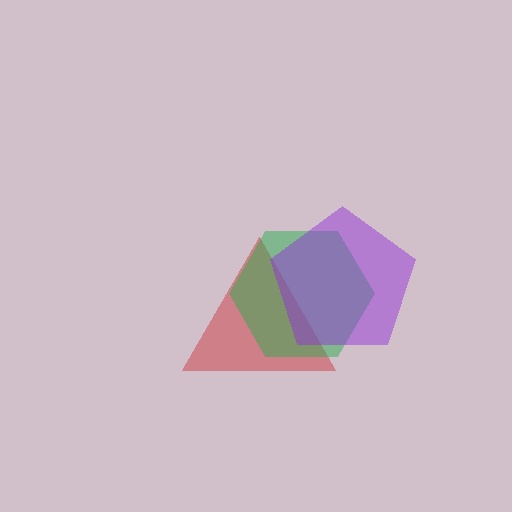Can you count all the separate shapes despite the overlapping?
Yes, there are 3 separate shapes.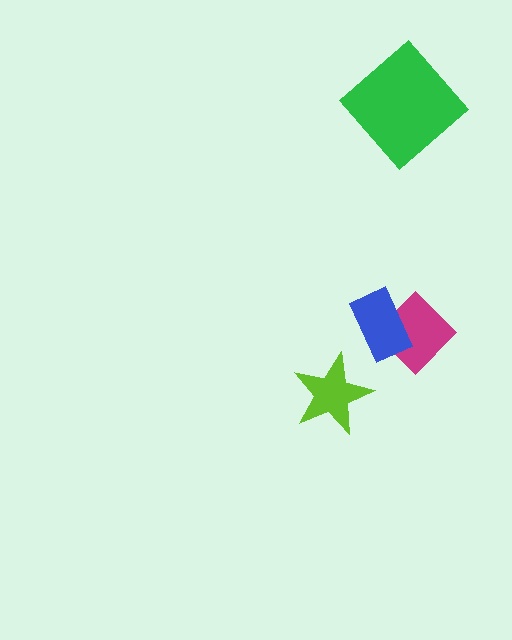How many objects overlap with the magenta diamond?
1 object overlaps with the magenta diamond.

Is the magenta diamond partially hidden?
Yes, it is partially covered by another shape.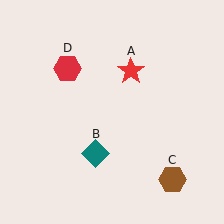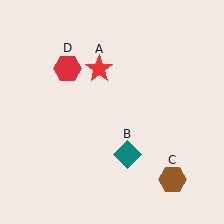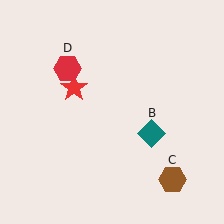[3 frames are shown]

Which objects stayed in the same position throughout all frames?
Brown hexagon (object C) and red hexagon (object D) remained stationary.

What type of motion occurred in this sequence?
The red star (object A), teal diamond (object B) rotated counterclockwise around the center of the scene.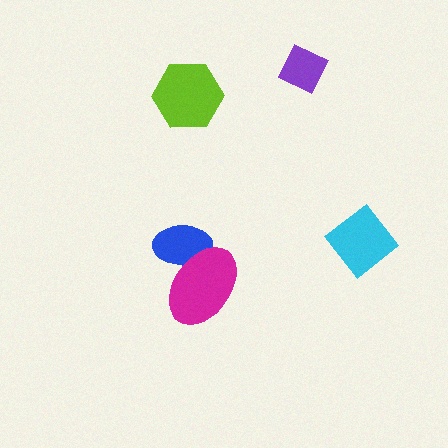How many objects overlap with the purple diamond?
0 objects overlap with the purple diamond.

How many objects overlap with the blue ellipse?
1 object overlaps with the blue ellipse.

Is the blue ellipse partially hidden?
Yes, it is partially covered by another shape.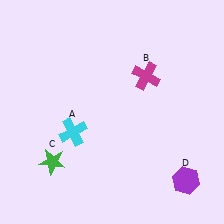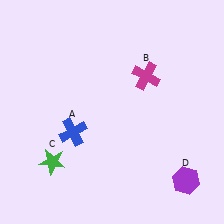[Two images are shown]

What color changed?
The cross (A) changed from cyan in Image 1 to blue in Image 2.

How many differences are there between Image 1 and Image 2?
There is 1 difference between the two images.